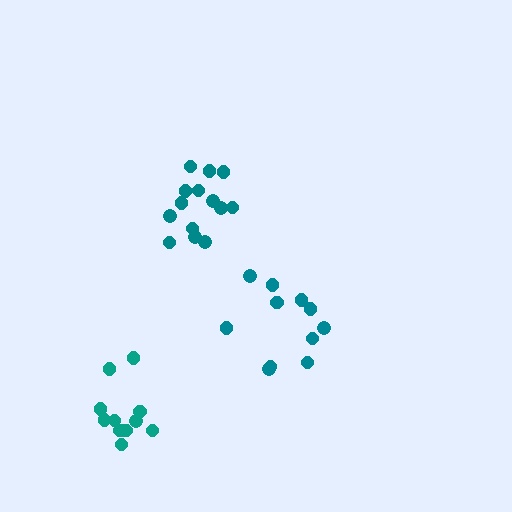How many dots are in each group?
Group 1: 14 dots, Group 2: 11 dots, Group 3: 11 dots (36 total).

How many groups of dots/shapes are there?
There are 3 groups.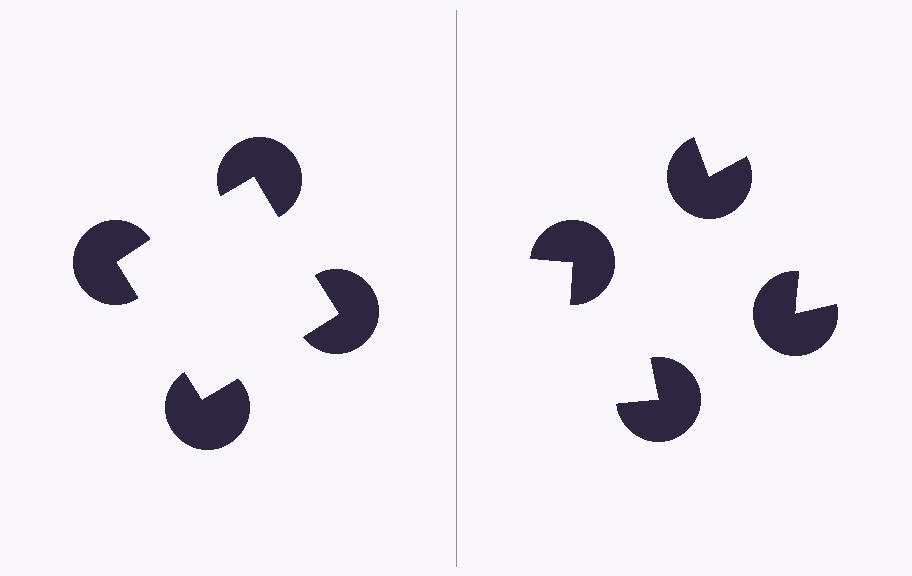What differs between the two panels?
The pac-man discs are positioned identically on both sides; only the wedge orientations differ. On the left they align to a square; on the right they are misaligned.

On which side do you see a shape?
An illusory square appears on the left side. On the right side the wedge cuts are rotated, so no coherent shape forms.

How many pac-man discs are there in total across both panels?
8 — 4 on each side.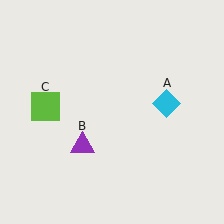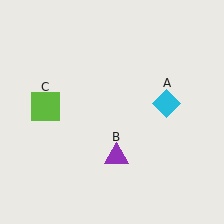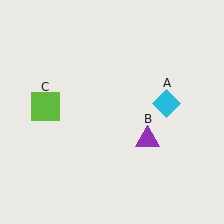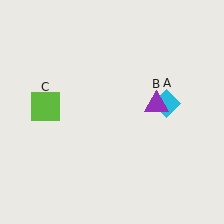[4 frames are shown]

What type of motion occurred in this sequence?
The purple triangle (object B) rotated counterclockwise around the center of the scene.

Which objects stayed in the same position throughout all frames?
Cyan diamond (object A) and lime square (object C) remained stationary.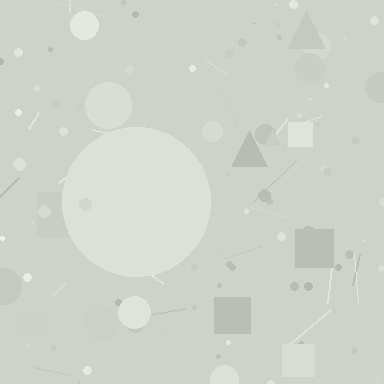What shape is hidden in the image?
A circle is hidden in the image.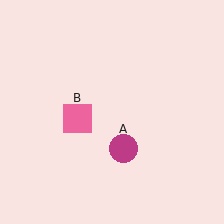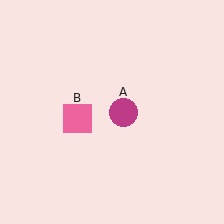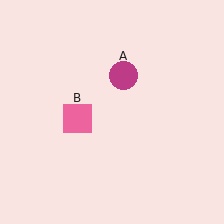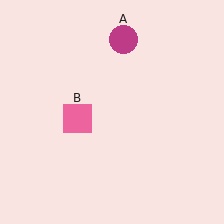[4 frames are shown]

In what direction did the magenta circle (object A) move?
The magenta circle (object A) moved up.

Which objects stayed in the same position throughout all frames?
Pink square (object B) remained stationary.